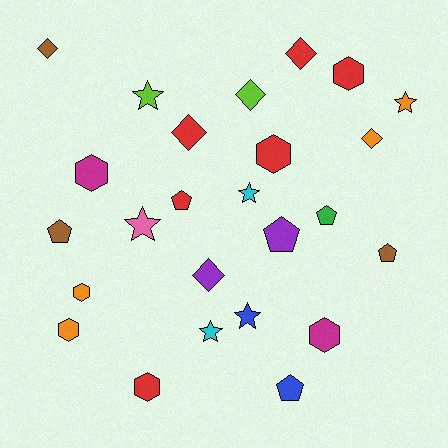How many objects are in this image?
There are 25 objects.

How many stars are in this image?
There are 6 stars.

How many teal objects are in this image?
There are no teal objects.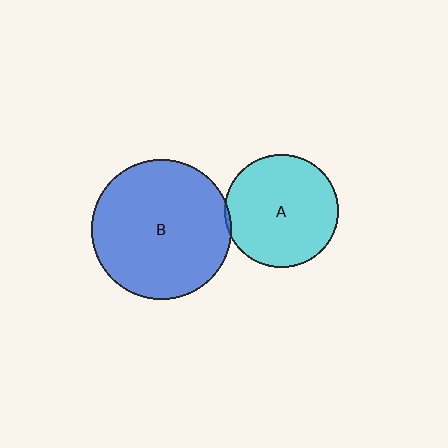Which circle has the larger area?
Circle B (blue).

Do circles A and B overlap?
Yes.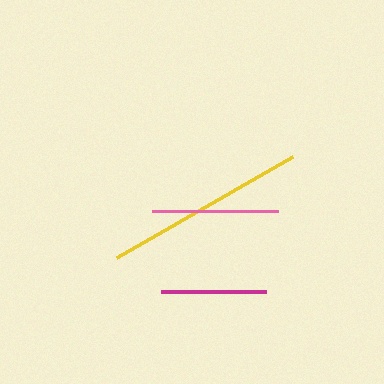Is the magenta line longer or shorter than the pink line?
The pink line is longer than the magenta line.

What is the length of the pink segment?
The pink segment is approximately 126 pixels long.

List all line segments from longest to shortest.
From longest to shortest: yellow, pink, magenta.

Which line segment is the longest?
The yellow line is the longest at approximately 203 pixels.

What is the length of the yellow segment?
The yellow segment is approximately 203 pixels long.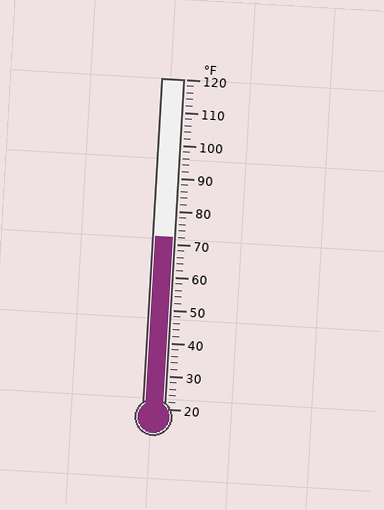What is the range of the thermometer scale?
The thermometer scale ranges from 20°F to 120°F.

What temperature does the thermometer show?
The thermometer shows approximately 72°F.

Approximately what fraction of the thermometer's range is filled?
The thermometer is filled to approximately 50% of its range.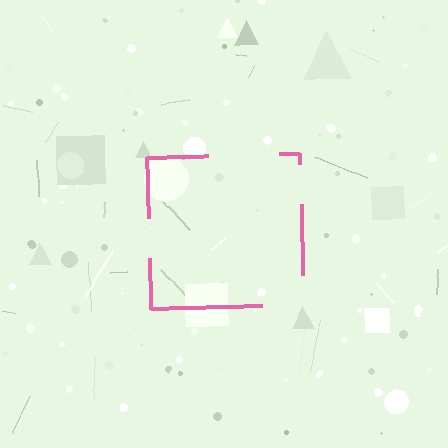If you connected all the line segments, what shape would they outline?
They would outline a square.